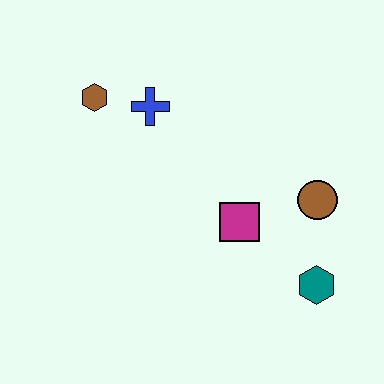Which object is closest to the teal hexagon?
The brown circle is closest to the teal hexagon.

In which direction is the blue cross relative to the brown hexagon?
The blue cross is to the right of the brown hexagon.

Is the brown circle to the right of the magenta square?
Yes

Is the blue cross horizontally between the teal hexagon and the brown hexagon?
Yes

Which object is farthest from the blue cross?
The teal hexagon is farthest from the blue cross.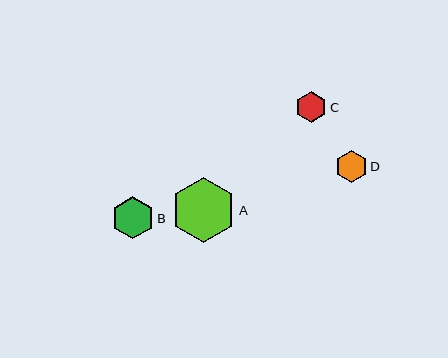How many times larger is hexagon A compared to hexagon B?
Hexagon A is approximately 1.6 times the size of hexagon B.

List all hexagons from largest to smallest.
From largest to smallest: A, B, D, C.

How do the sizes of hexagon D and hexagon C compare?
Hexagon D and hexagon C are approximately the same size.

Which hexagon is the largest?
Hexagon A is the largest with a size of approximately 66 pixels.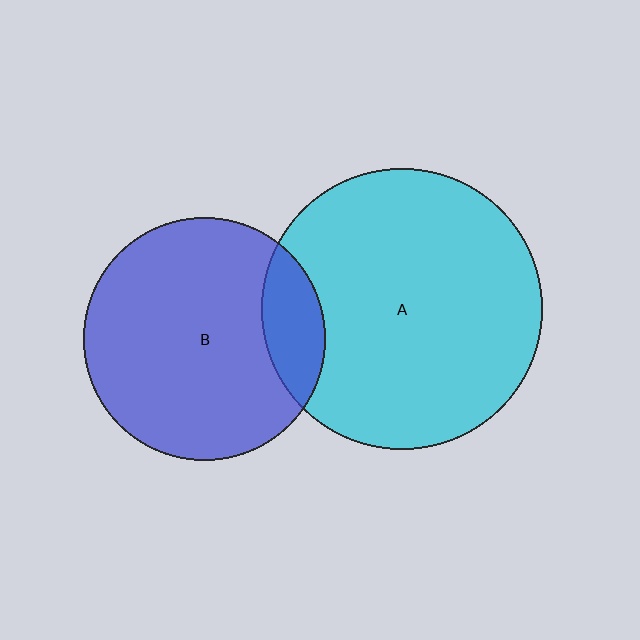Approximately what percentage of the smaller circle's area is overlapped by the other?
Approximately 15%.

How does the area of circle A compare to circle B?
Approximately 1.3 times.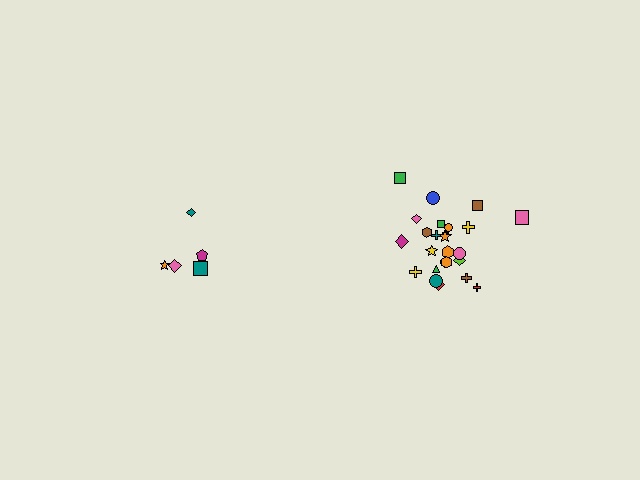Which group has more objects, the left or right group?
The right group.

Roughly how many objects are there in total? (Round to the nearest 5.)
Roughly 30 objects in total.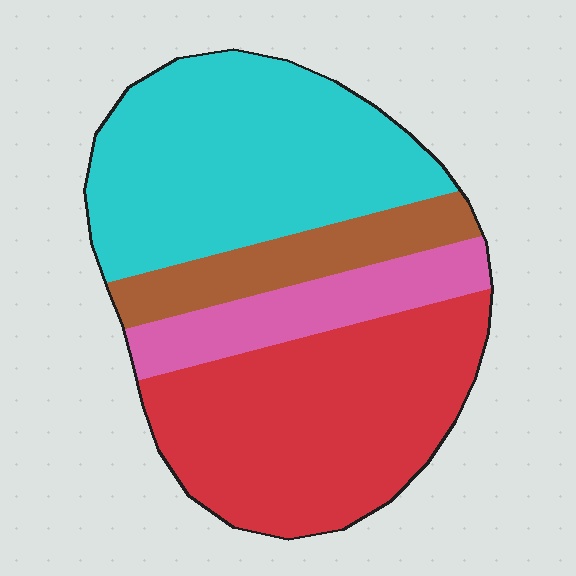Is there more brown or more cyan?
Cyan.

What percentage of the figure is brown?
Brown covers around 10% of the figure.